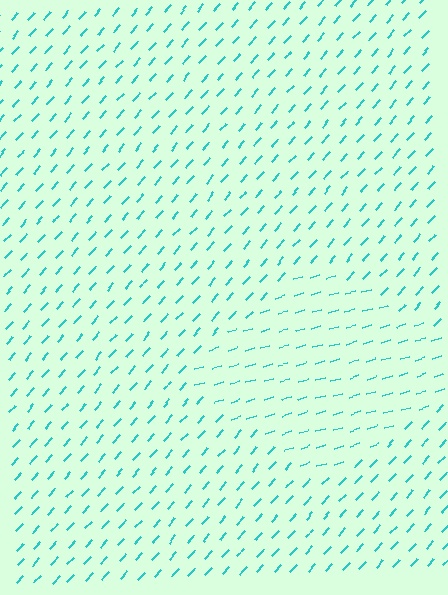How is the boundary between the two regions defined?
The boundary is defined purely by a change in line orientation (approximately 31 degrees difference). All lines are the same color and thickness.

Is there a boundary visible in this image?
Yes, there is a texture boundary formed by a change in line orientation.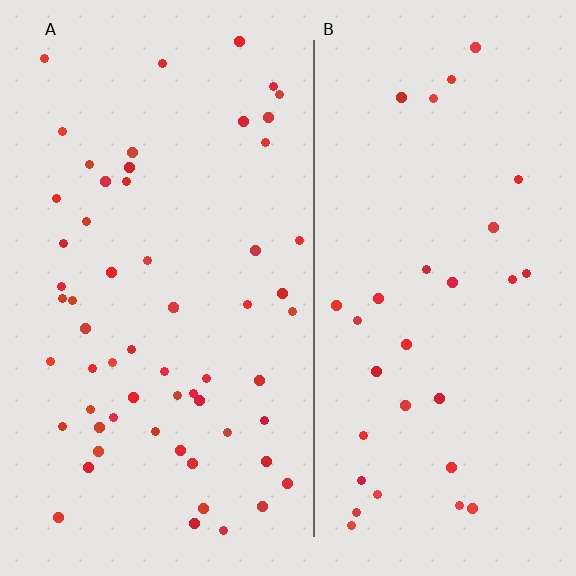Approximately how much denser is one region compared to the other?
Approximately 1.9× — region A over region B.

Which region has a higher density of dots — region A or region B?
A (the left).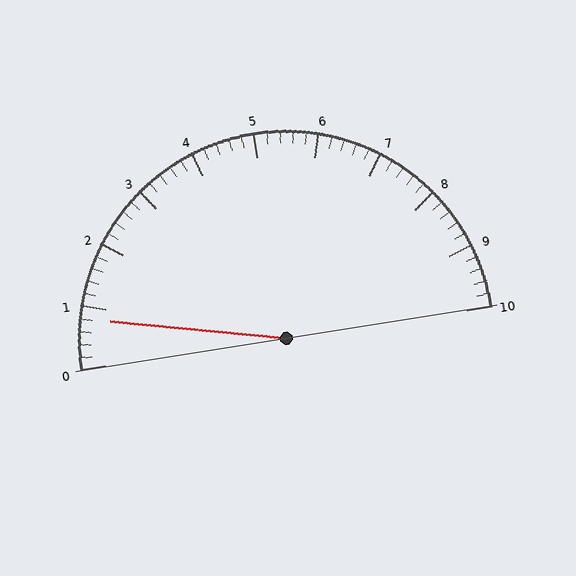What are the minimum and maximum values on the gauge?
The gauge ranges from 0 to 10.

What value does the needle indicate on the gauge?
The needle indicates approximately 0.8.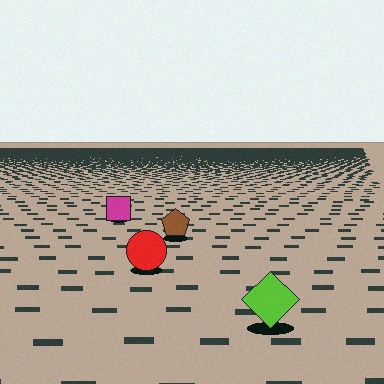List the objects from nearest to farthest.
From nearest to farthest: the lime diamond, the red circle, the brown pentagon, the magenta square.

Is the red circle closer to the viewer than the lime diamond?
No. The lime diamond is closer — you can tell from the texture gradient: the ground texture is coarser near it.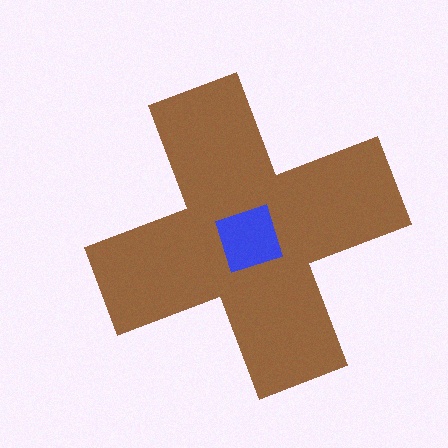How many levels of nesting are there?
2.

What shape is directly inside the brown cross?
The blue square.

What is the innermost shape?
The blue square.